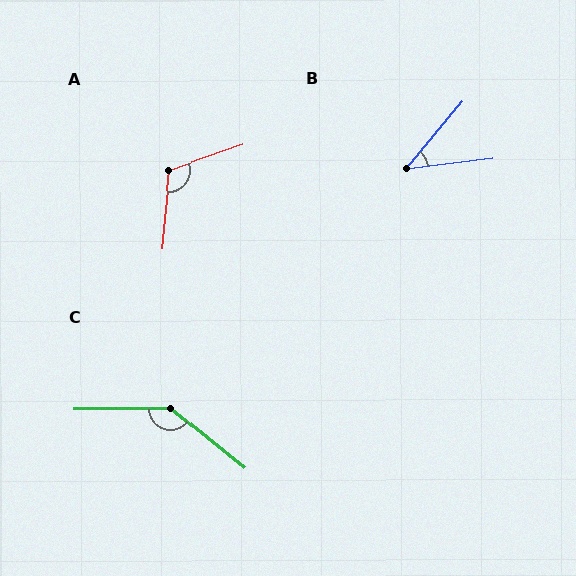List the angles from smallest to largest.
B (43°), A (114°), C (140°).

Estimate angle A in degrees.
Approximately 114 degrees.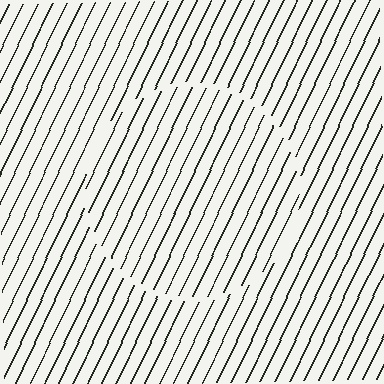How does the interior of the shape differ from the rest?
The interior of the shape contains the same grating, shifted by half a period — the contour is defined by the phase discontinuity where line-ends from the inner and outer gratings abut.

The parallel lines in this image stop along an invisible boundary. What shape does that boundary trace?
An illusory circle. The interior of the shape contains the same grating, shifted by half a period — the contour is defined by the phase discontinuity where line-ends from the inner and outer gratings abut.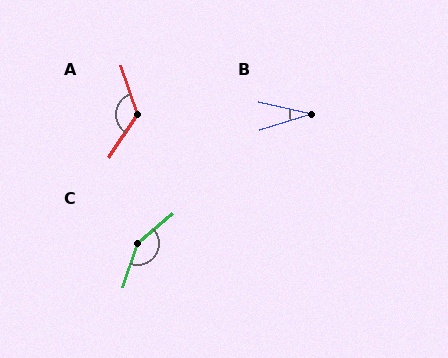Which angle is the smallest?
B, at approximately 30 degrees.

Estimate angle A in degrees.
Approximately 128 degrees.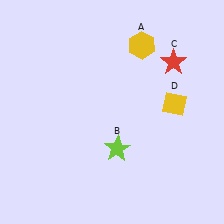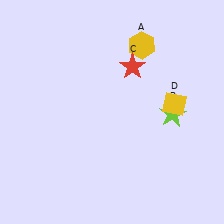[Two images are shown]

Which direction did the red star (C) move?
The red star (C) moved left.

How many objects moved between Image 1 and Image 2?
2 objects moved between the two images.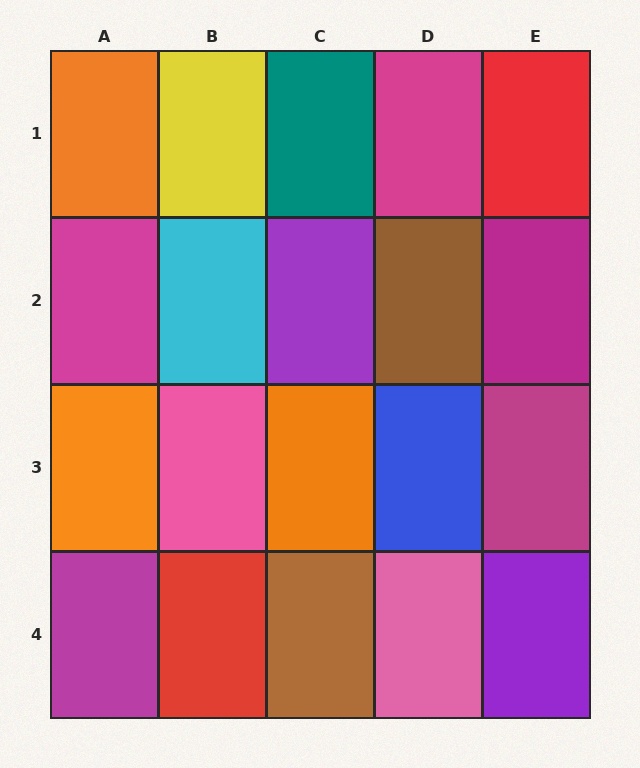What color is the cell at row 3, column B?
Pink.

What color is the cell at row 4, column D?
Pink.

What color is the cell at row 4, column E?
Purple.